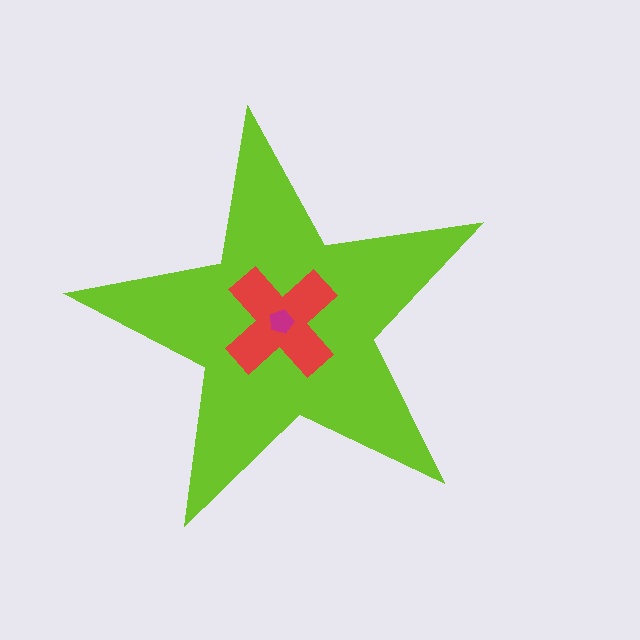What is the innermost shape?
The magenta pentagon.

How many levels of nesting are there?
3.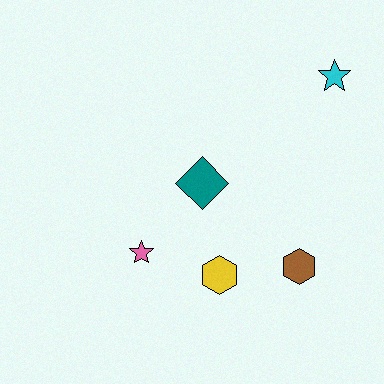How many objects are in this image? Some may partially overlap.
There are 5 objects.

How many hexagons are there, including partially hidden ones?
There are 2 hexagons.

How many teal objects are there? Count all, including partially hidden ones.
There is 1 teal object.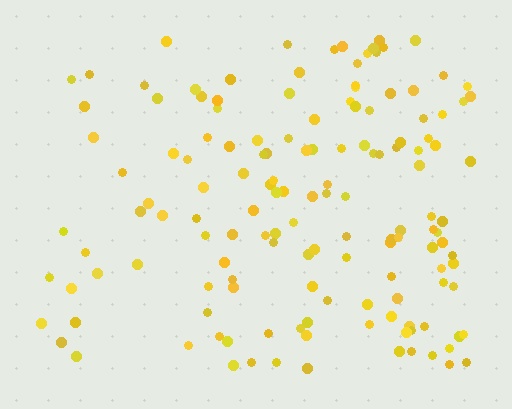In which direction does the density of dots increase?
From left to right, with the right side densest.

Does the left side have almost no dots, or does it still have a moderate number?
Still a moderate number, just noticeably fewer than the right.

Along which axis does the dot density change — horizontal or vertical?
Horizontal.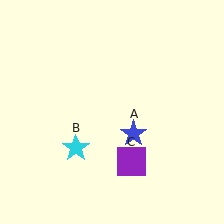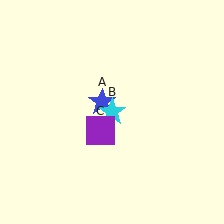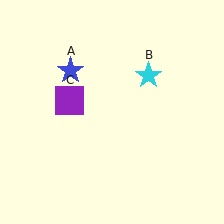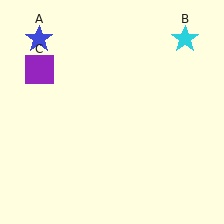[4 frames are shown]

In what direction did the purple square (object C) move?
The purple square (object C) moved up and to the left.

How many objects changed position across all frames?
3 objects changed position: blue star (object A), cyan star (object B), purple square (object C).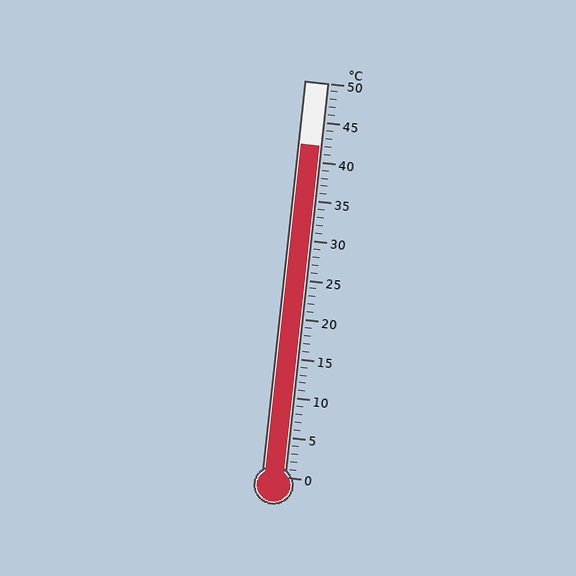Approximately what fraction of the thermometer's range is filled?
The thermometer is filled to approximately 85% of its range.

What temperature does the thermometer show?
The thermometer shows approximately 42°C.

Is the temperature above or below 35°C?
The temperature is above 35°C.